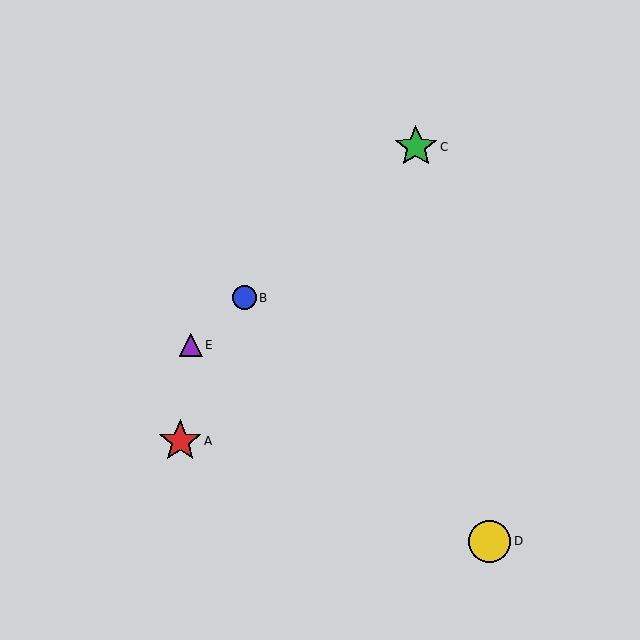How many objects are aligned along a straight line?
3 objects (B, C, E) are aligned along a straight line.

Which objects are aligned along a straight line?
Objects B, C, E are aligned along a straight line.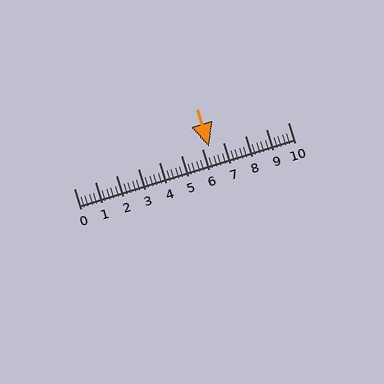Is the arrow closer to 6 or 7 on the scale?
The arrow is closer to 6.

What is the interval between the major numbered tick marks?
The major tick marks are spaced 1 units apart.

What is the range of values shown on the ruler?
The ruler shows values from 0 to 10.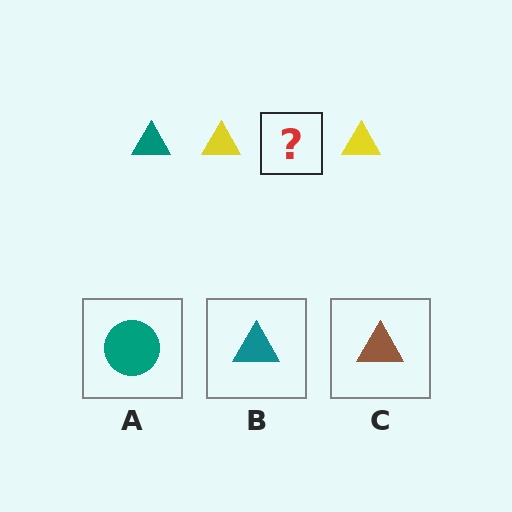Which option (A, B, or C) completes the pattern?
B.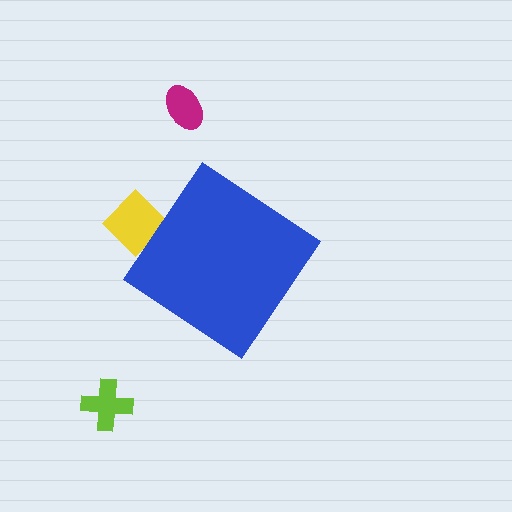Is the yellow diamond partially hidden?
Yes, the yellow diamond is partially hidden behind the blue diamond.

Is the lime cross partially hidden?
No, the lime cross is fully visible.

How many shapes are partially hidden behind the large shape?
1 shape is partially hidden.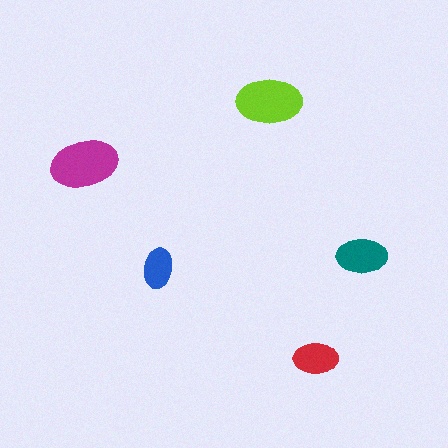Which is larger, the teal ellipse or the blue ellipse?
The teal one.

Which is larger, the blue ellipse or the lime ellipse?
The lime one.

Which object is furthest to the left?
The magenta ellipse is leftmost.